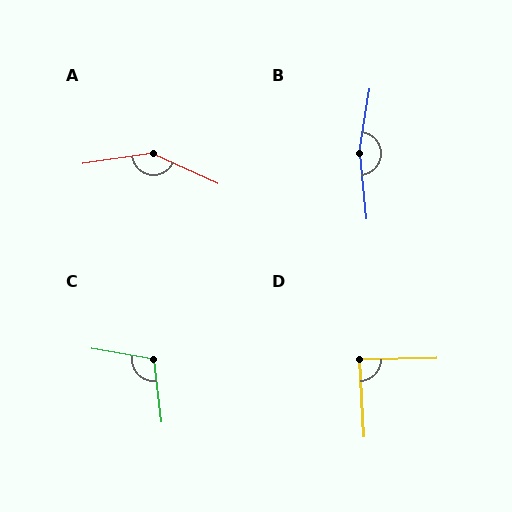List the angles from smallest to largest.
D (88°), C (107°), A (146°), B (165°).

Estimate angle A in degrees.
Approximately 146 degrees.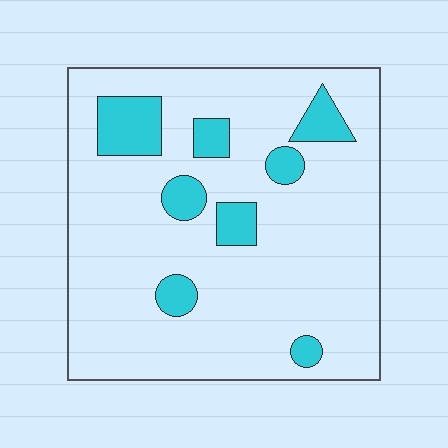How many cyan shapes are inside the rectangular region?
8.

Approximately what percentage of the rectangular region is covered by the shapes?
Approximately 15%.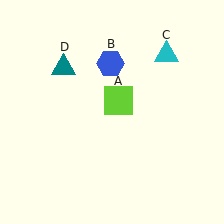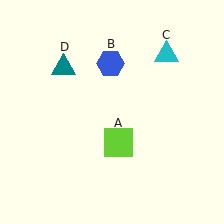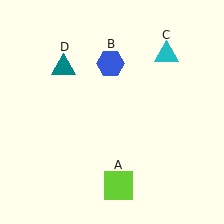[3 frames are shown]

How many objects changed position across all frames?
1 object changed position: lime square (object A).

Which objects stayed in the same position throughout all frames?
Blue hexagon (object B) and cyan triangle (object C) and teal triangle (object D) remained stationary.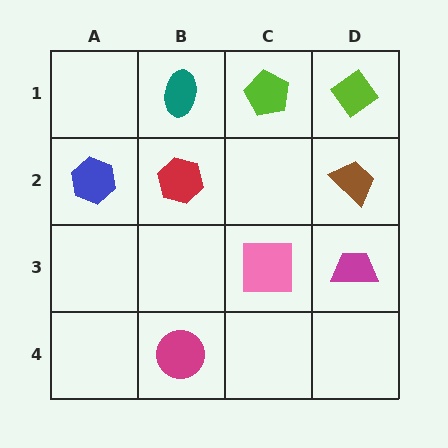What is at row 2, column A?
A blue hexagon.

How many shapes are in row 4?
1 shape.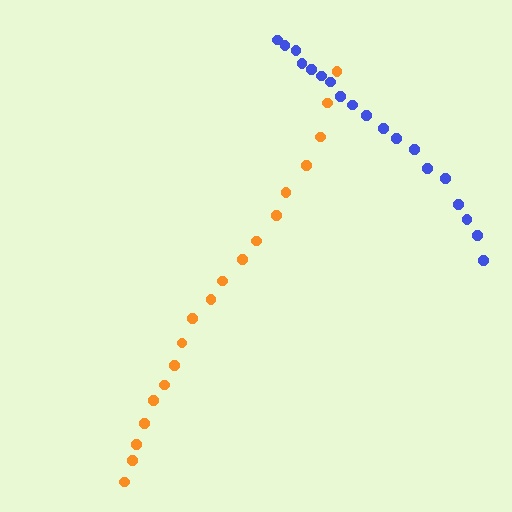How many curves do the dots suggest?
There are 2 distinct paths.